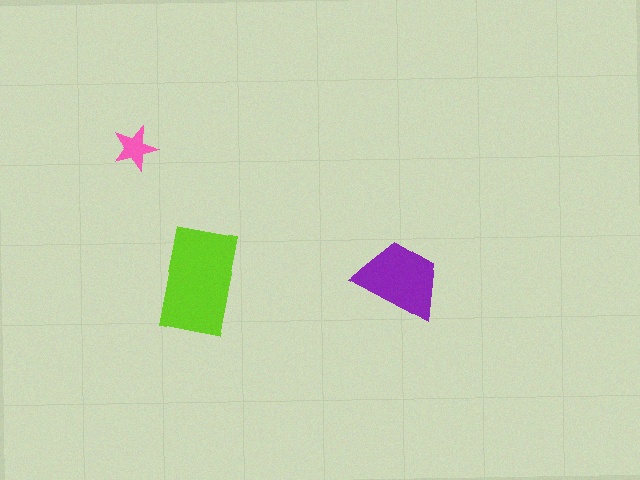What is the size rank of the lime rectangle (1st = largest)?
1st.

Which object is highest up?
The pink star is topmost.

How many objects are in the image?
There are 3 objects in the image.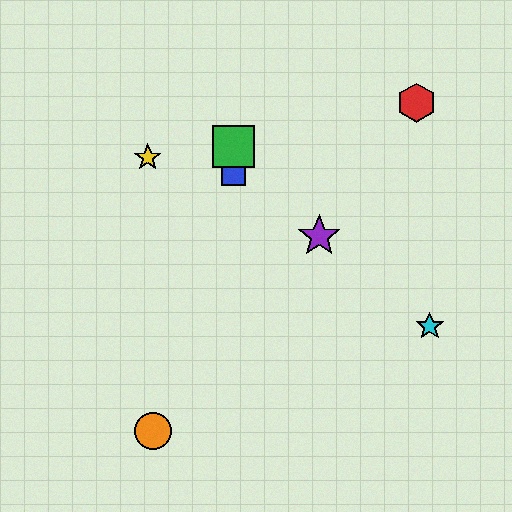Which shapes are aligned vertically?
The blue square, the green square are aligned vertically.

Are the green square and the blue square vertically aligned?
Yes, both are at x≈233.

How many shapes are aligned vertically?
2 shapes (the blue square, the green square) are aligned vertically.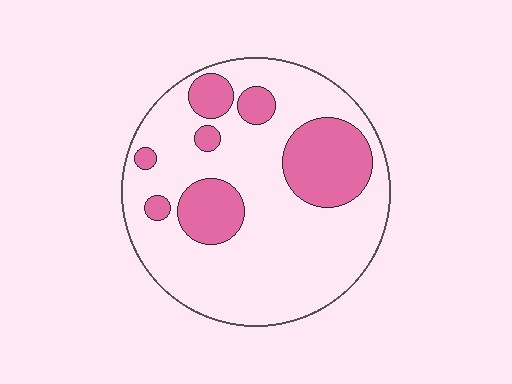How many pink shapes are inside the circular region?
7.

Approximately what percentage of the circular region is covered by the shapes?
Approximately 25%.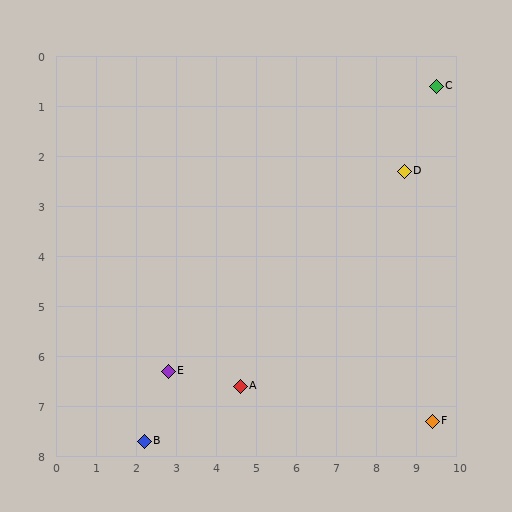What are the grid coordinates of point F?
Point F is at approximately (9.4, 7.3).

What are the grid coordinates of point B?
Point B is at approximately (2.2, 7.7).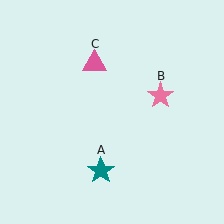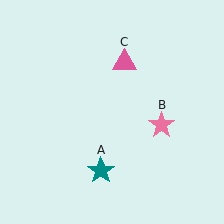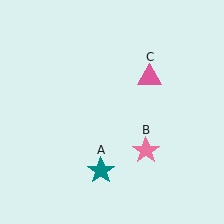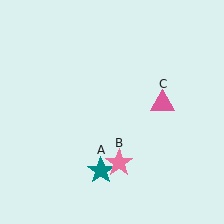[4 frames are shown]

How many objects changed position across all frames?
2 objects changed position: pink star (object B), pink triangle (object C).